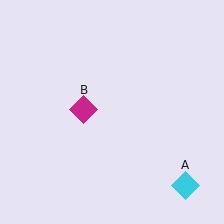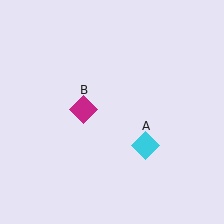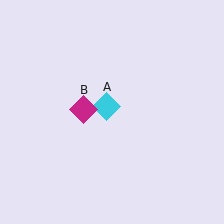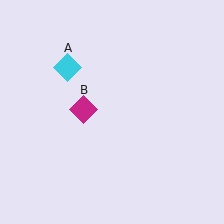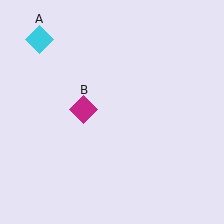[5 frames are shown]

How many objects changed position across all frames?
1 object changed position: cyan diamond (object A).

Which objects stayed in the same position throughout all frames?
Magenta diamond (object B) remained stationary.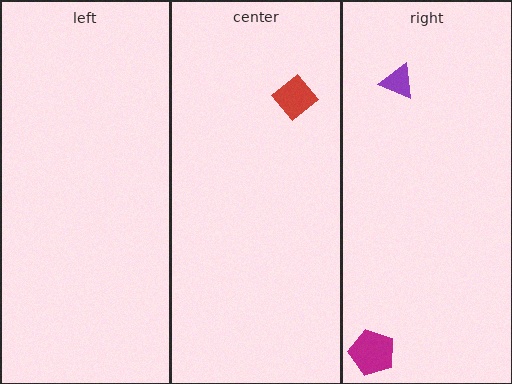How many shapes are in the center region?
1.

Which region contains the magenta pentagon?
The right region.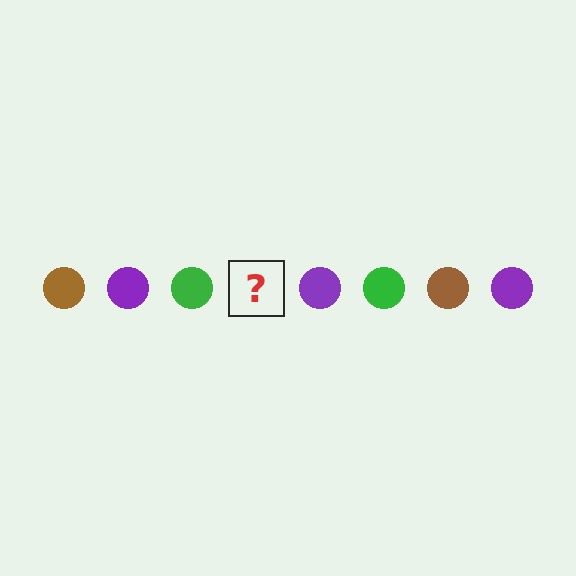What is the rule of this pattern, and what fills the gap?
The rule is that the pattern cycles through brown, purple, green circles. The gap should be filled with a brown circle.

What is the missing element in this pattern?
The missing element is a brown circle.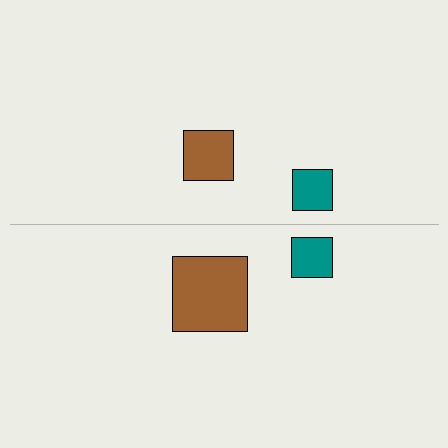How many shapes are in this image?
There are 4 shapes in this image.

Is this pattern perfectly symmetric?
No, the pattern is not perfectly symmetric. The brown square on the bottom side has a different size than its mirror counterpart.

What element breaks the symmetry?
The brown square on the bottom side has a different size than its mirror counterpart.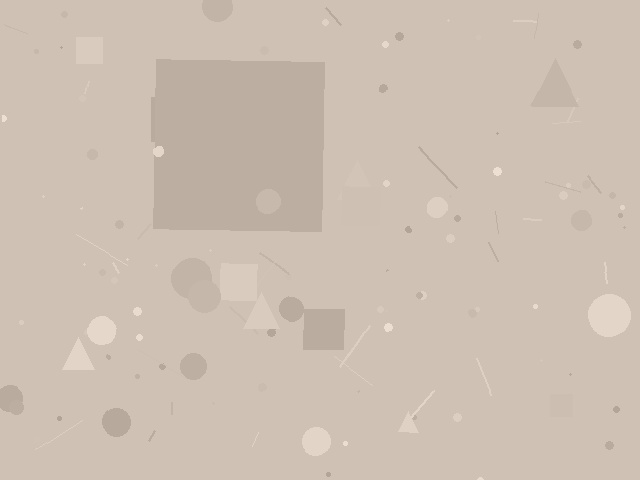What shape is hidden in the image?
A square is hidden in the image.